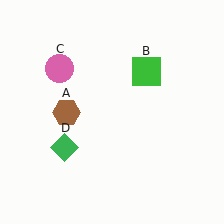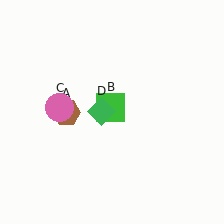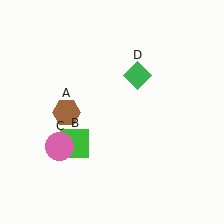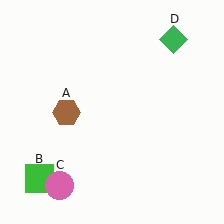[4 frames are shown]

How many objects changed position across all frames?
3 objects changed position: green square (object B), pink circle (object C), green diamond (object D).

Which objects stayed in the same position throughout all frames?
Brown hexagon (object A) remained stationary.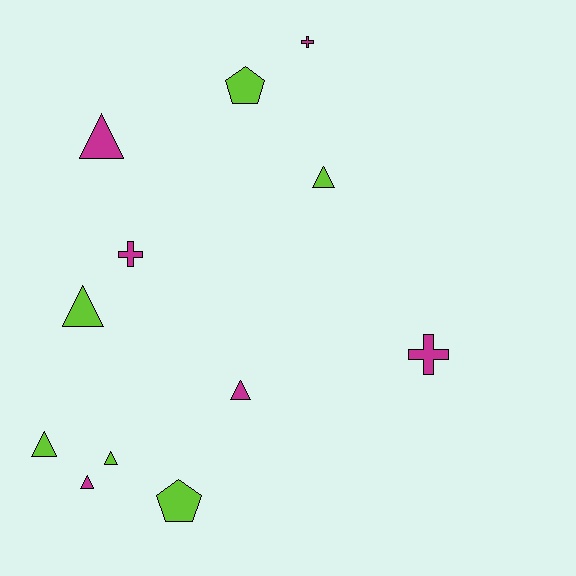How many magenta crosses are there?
There are 3 magenta crosses.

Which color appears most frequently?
Magenta, with 6 objects.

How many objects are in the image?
There are 12 objects.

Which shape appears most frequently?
Triangle, with 7 objects.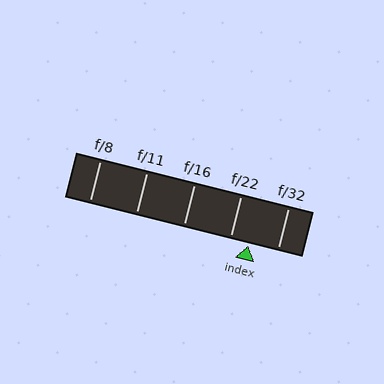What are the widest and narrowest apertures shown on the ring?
The widest aperture shown is f/8 and the narrowest is f/32.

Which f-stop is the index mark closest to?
The index mark is closest to f/22.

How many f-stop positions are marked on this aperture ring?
There are 5 f-stop positions marked.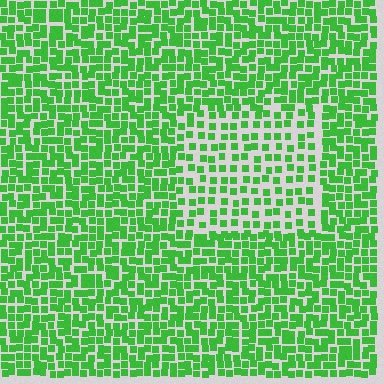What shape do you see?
I see a rectangle.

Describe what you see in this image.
The image contains small green elements arranged at two different densities. A rectangle-shaped region is visible where the elements are less densely packed than the surrounding area.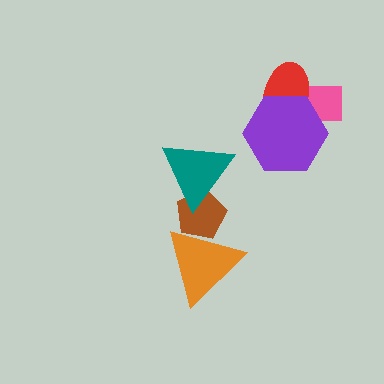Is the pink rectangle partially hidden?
Yes, it is partially covered by another shape.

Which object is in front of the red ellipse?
The purple hexagon is in front of the red ellipse.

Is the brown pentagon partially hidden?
Yes, it is partially covered by another shape.